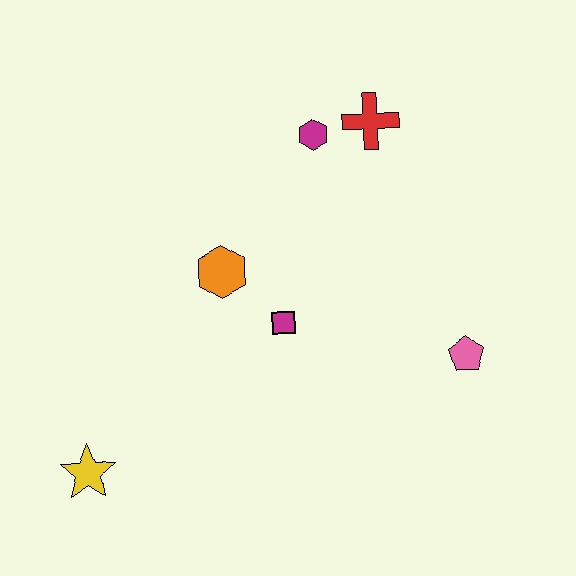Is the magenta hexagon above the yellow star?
Yes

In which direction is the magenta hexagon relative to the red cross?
The magenta hexagon is to the left of the red cross.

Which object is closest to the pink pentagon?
The magenta square is closest to the pink pentagon.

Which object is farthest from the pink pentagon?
The yellow star is farthest from the pink pentagon.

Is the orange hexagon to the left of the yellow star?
No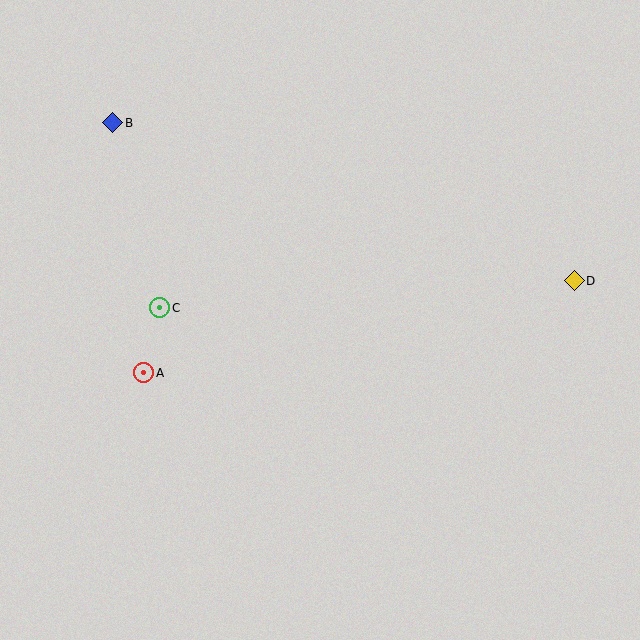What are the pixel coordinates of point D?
Point D is at (574, 281).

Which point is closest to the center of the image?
Point C at (160, 308) is closest to the center.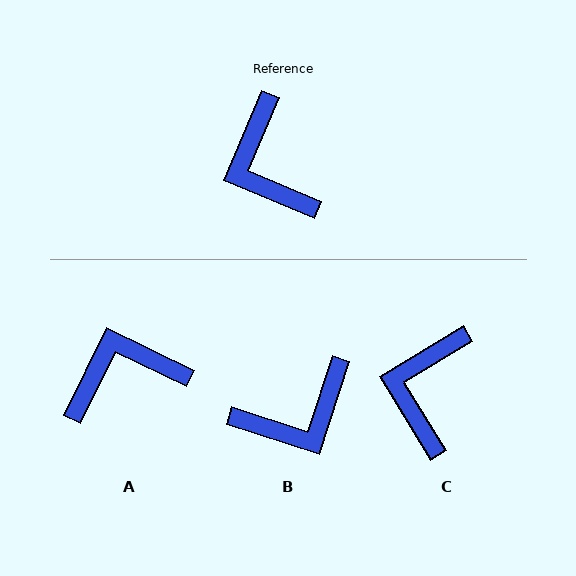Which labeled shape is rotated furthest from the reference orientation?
B, about 95 degrees away.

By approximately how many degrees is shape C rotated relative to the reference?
Approximately 36 degrees clockwise.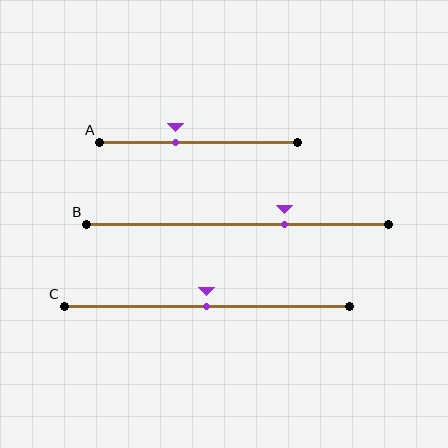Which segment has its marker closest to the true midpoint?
Segment C has its marker closest to the true midpoint.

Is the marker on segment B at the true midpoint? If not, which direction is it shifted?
No, the marker on segment B is shifted to the right by about 16% of the segment length.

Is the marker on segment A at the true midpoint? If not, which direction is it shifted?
No, the marker on segment A is shifted to the left by about 12% of the segment length.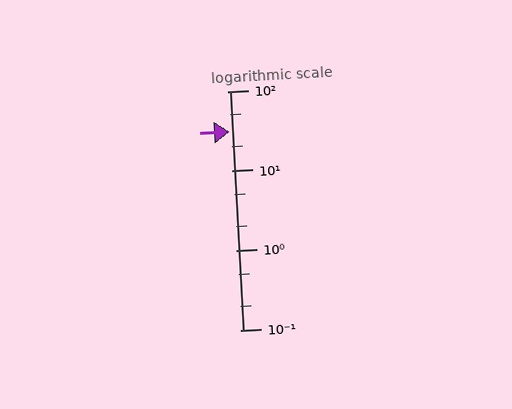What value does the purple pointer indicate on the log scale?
The pointer indicates approximately 31.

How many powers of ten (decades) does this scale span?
The scale spans 3 decades, from 0.1 to 100.